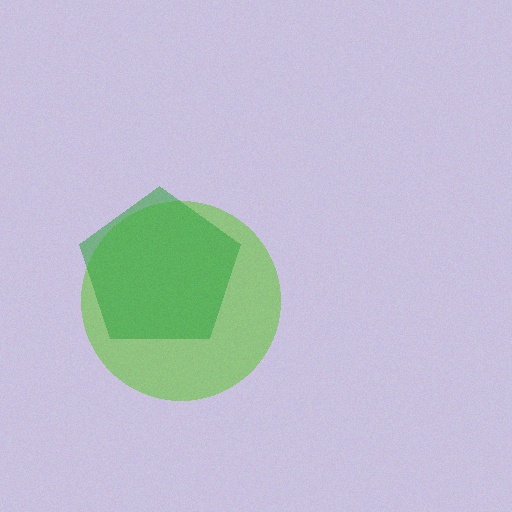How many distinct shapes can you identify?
There are 2 distinct shapes: a lime circle, a green pentagon.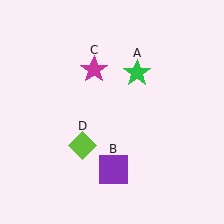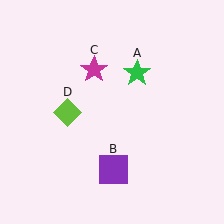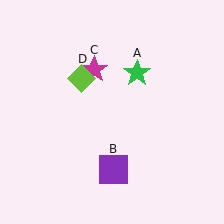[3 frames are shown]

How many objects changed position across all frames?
1 object changed position: lime diamond (object D).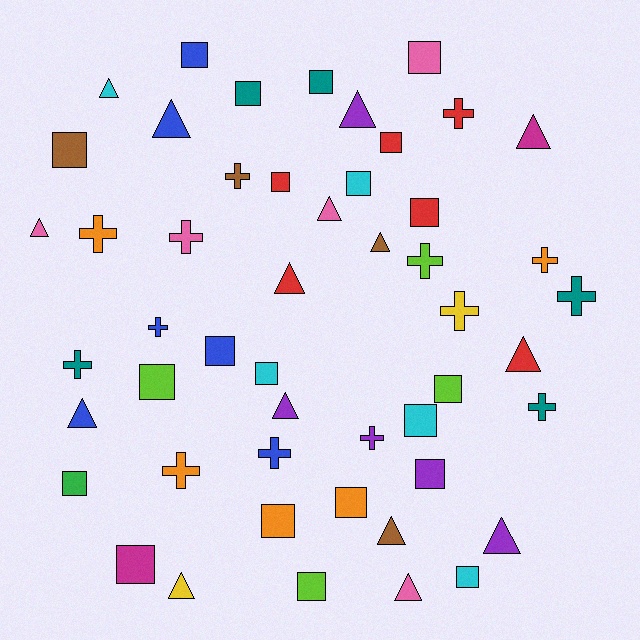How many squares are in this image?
There are 21 squares.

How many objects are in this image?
There are 50 objects.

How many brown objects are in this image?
There are 4 brown objects.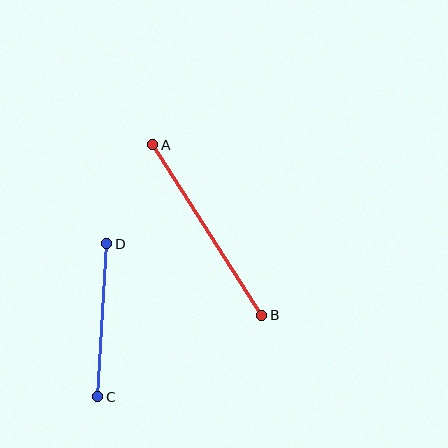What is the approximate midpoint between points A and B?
The midpoint is at approximately (207, 230) pixels.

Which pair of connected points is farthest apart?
Points A and B are farthest apart.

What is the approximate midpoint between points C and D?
The midpoint is at approximately (102, 320) pixels.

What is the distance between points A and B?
The distance is approximately 202 pixels.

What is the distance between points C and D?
The distance is approximately 153 pixels.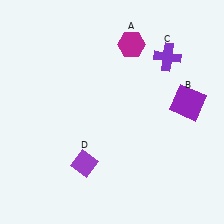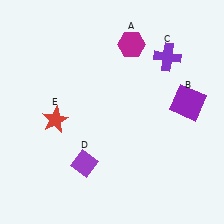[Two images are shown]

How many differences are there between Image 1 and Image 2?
There is 1 difference between the two images.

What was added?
A red star (E) was added in Image 2.